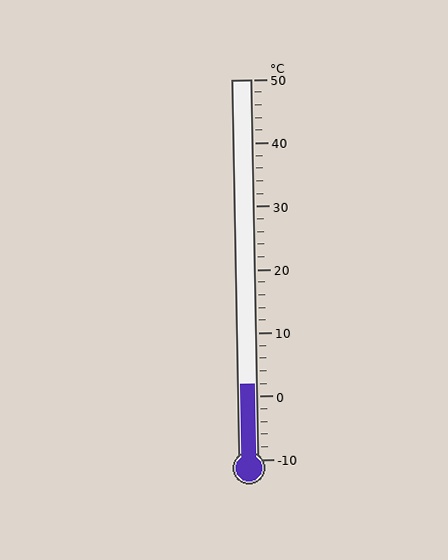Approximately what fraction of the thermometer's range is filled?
The thermometer is filled to approximately 20% of its range.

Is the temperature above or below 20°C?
The temperature is below 20°C.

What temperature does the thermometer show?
The thermometer shows approximately 2°C.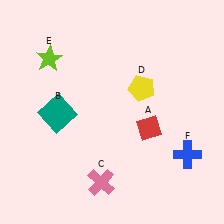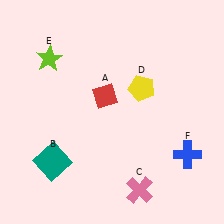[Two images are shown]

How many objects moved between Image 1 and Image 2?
3 objects moved between the two images.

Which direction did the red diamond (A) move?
The red diamond (A) moved left.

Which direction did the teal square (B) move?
The teal square (B) moved down.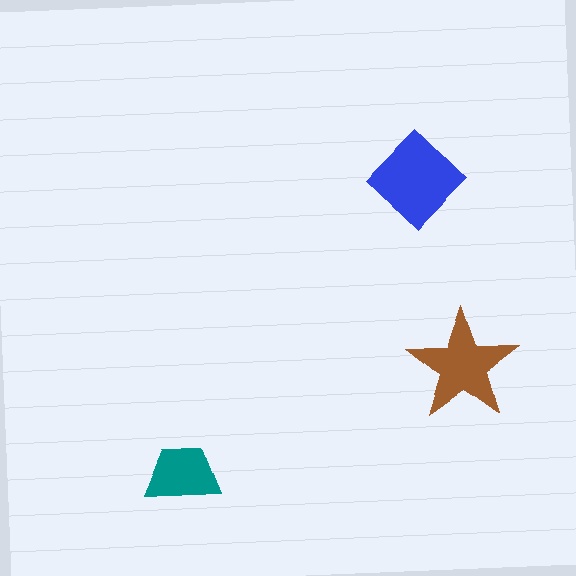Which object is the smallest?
The teal trapezoid.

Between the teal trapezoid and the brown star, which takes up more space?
The brown star.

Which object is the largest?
The blue diamond.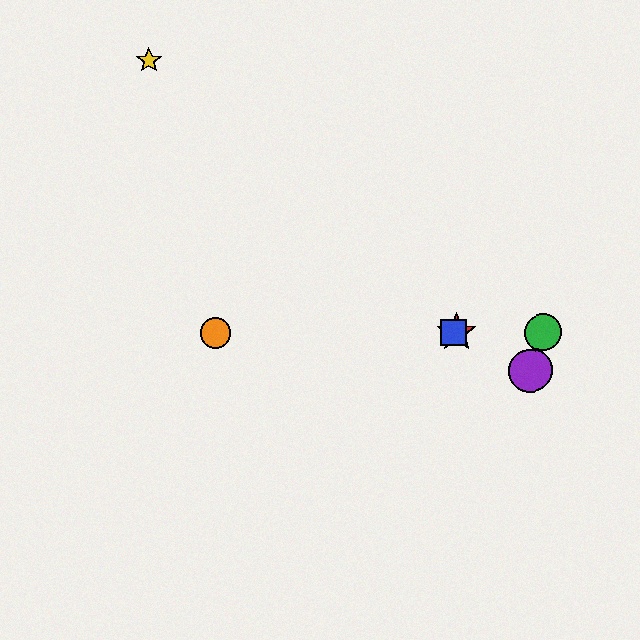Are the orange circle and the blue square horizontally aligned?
Yes, both are at y≈333.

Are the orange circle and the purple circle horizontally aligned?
No, the orange circle is at y≈333 and the purple circle is at y≈370.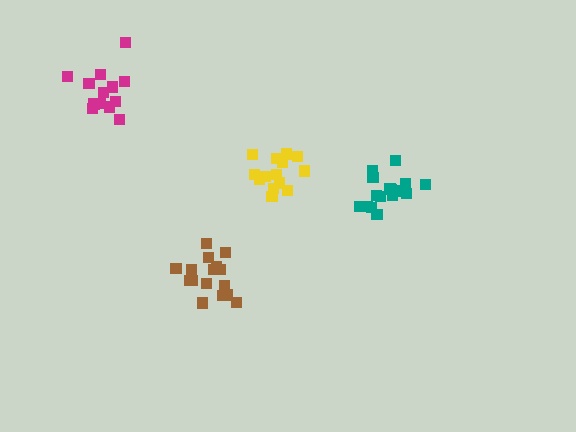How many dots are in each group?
Group 1: 13 dots, Group 2: 16 dots, Group 3: 16 dots, Group 4: 15 dots (60 total).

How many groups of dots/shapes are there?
There are 4 groups.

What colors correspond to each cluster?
The clusters are colored: magenta, teal, brown, yellow.